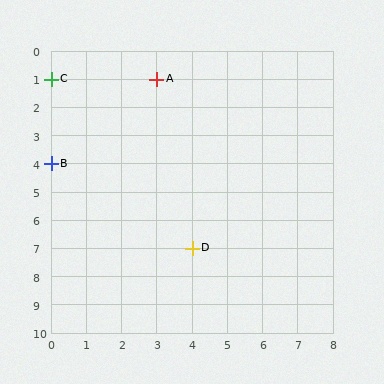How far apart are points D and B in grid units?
Points D and B are 4 columns and 3 rows apart (about 5.0 grid units diagonally).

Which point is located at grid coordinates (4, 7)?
Point D is at (4, 7).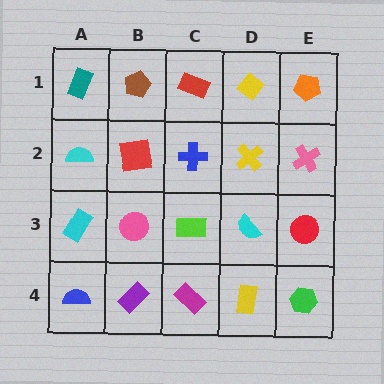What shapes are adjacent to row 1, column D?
A yellow cross (row 2, column D), a red rectangle (row 1, column C), an orange pentagon (row 1, column E).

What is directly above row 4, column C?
A lime rectangle.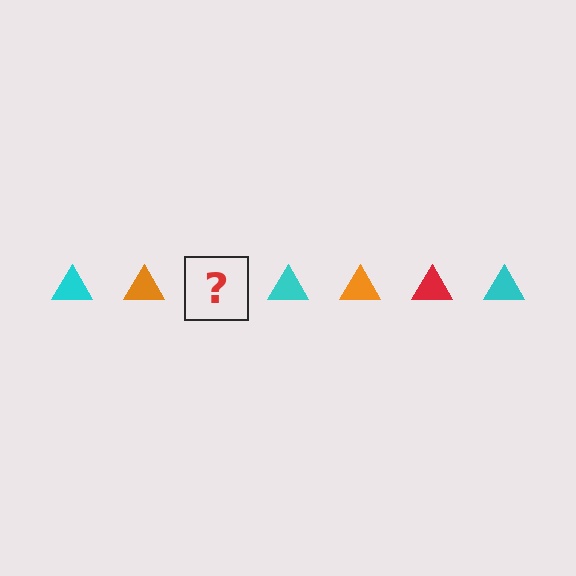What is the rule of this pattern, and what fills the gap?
The rule is that the pattern cycles through cyan, orange, red triangles. The gap should be filled with a red triangle.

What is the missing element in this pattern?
The missing element is a red triangle.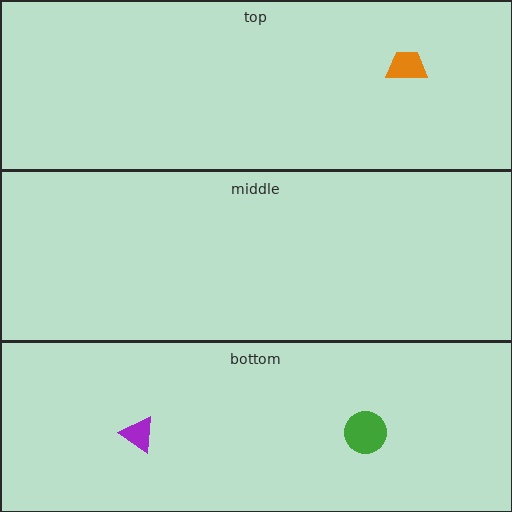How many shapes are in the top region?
1.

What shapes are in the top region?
The orange trapezoid.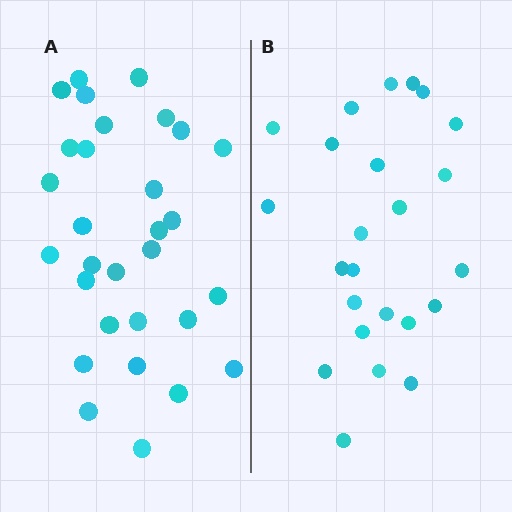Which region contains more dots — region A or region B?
Region A (the left region) has more dots.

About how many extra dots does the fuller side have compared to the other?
Region A has about 6 more dots than region B.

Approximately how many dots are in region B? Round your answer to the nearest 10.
About 20 dots. (The exact count is 24, which rounds to 20.)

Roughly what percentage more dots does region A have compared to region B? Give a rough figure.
About 25% more.